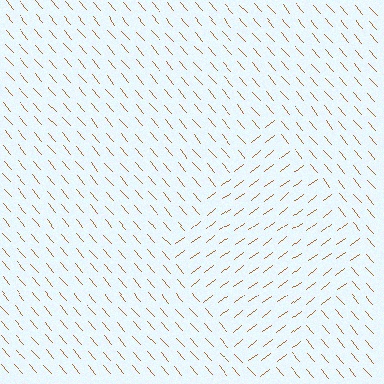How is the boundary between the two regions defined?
The boundary is defined purely by a change in line orientation (approximately 86 degrees difference). All lines are the same color and thickness.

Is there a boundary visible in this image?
Yes, there is a texture boundary formed by a change in line orientation.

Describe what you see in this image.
The image is filled with small brown line segments. A diamond region in the image has lines oriented differently from the surrounding lines, creating a visible texture boundary.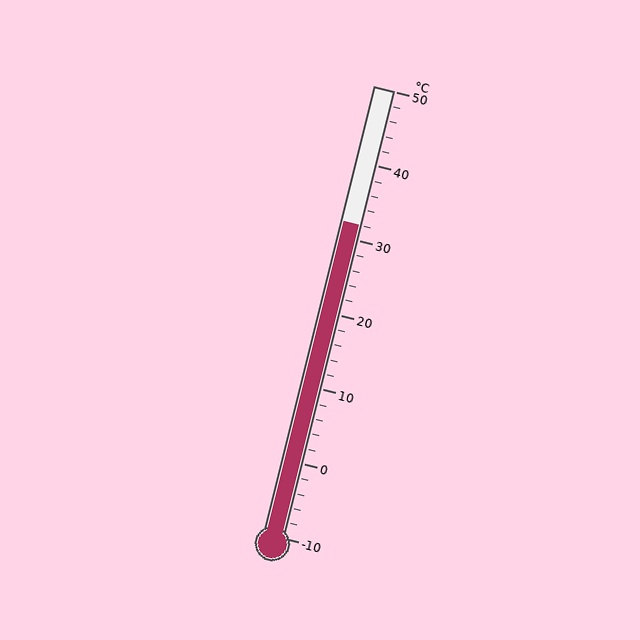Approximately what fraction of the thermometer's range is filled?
The thermometer is filled to approximately 70% of its range.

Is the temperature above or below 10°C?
The temperature is above 10°C.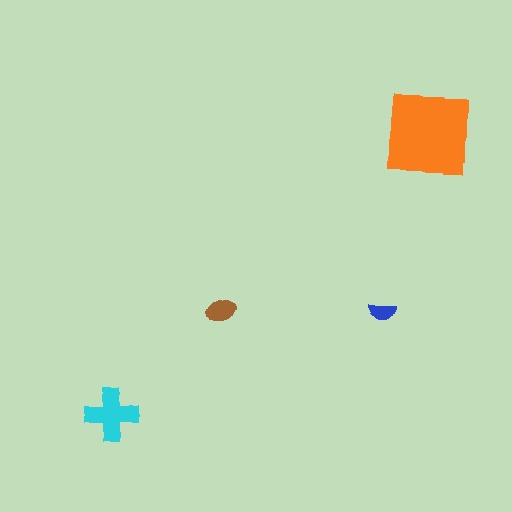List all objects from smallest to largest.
The blue semicircle, the brown ellipse, the cyan cross, the orange square.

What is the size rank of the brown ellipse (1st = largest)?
3rd.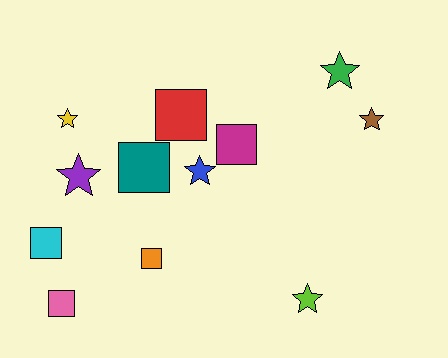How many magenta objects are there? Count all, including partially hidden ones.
There is 1 magenta object.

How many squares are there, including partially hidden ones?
There are 6 squares.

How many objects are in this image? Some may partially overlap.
There are 12 objects.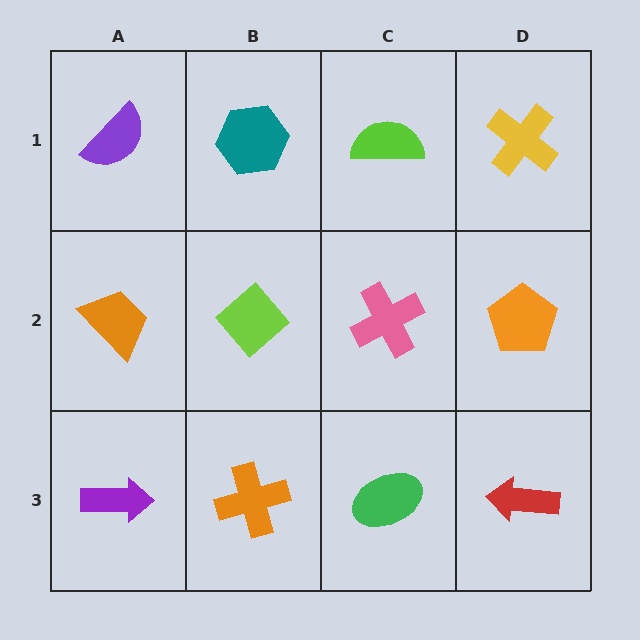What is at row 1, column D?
A yellow cross.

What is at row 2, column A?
An orange trapezoid.